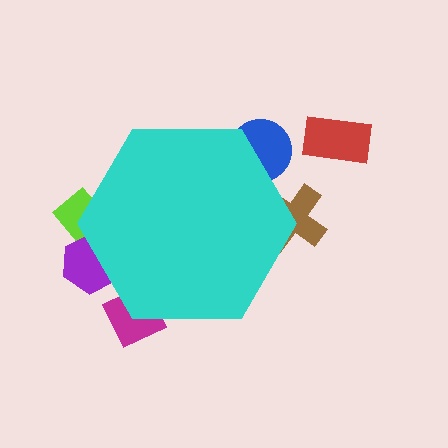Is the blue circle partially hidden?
Yes, the blue circle is partially hidden behind the cyan hexagon.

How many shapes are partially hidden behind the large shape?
5 shapes are partially hidden.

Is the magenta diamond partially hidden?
Yes, the magenta diamond is partially hidden behind the cyan hexagon.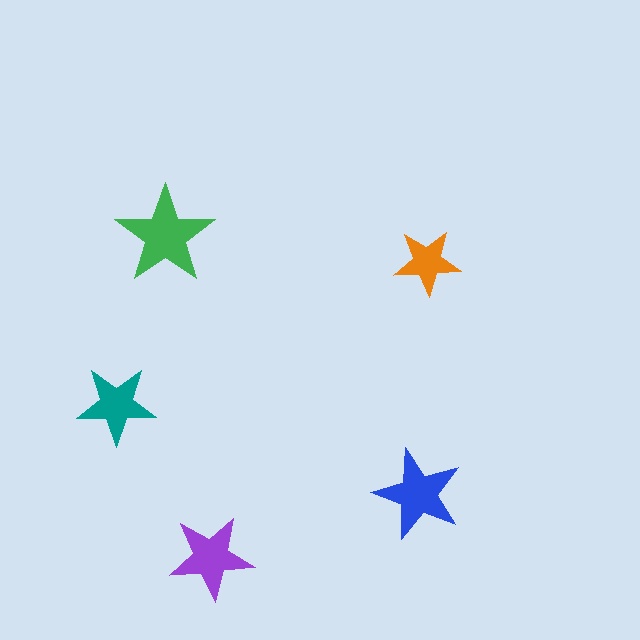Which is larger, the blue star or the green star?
The green one.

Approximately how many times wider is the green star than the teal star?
About 1.5 times wider.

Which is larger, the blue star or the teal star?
The blue one.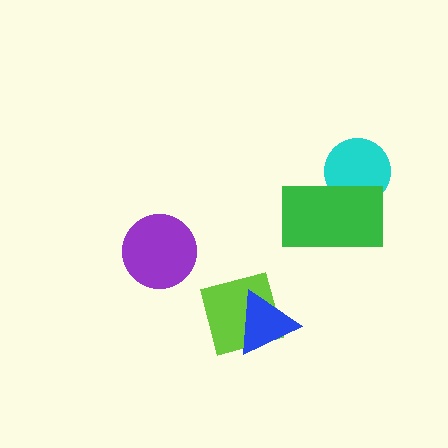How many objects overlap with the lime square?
1 object overlaps with the lime square.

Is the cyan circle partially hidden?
Yes, it is partially covered by another shape.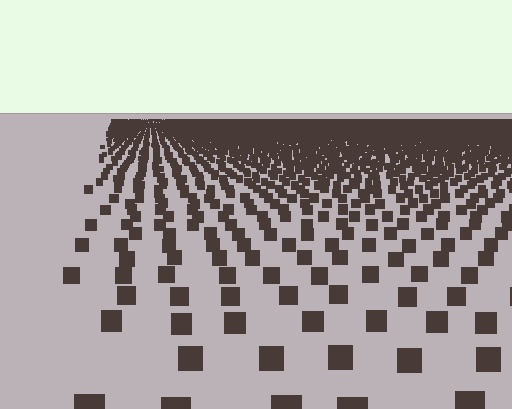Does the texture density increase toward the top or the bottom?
Density increases toward the top.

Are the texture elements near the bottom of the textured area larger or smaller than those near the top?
Larger. Near the bottom, elements are closer to the viewer and appear at a bigger on-screen size.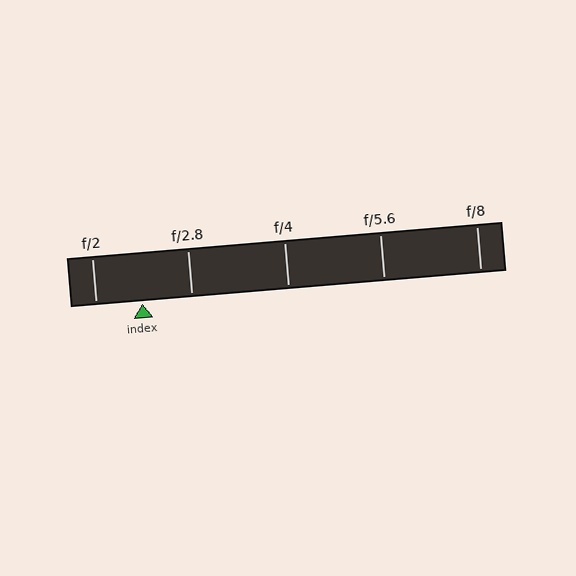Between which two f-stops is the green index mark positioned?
The index mark is between f/2 and f/2.8.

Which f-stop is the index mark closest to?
The index mark is closest to f/2.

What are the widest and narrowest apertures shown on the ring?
The widest aperture shown is f/2 and the narrowest is f/8.